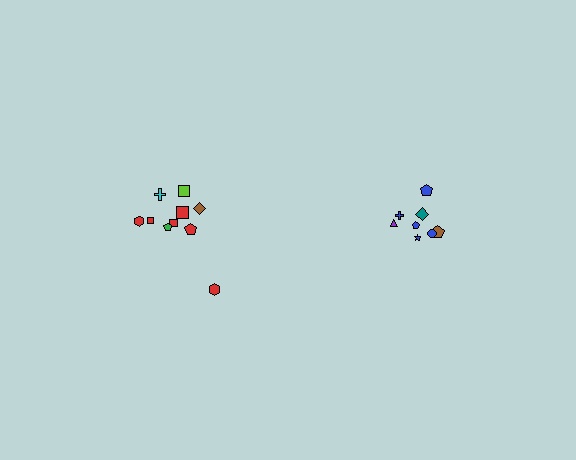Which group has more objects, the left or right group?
The left group.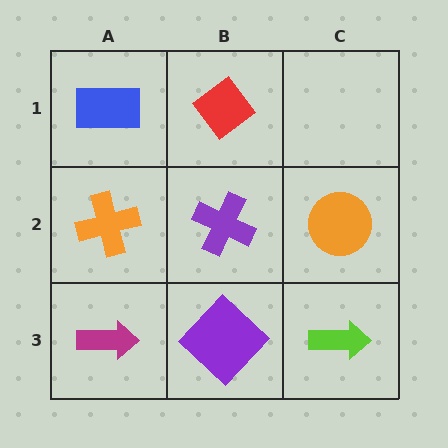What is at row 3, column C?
A lime arrow.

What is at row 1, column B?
A red diamond.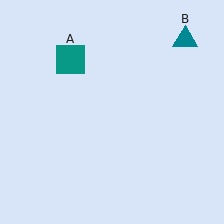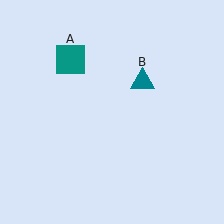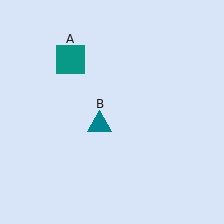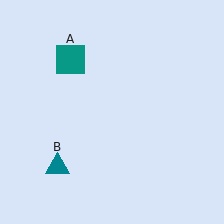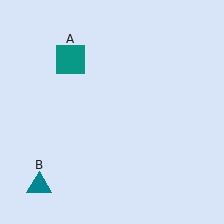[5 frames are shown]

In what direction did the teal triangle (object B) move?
The teal triangle (object B) moved down and to the left.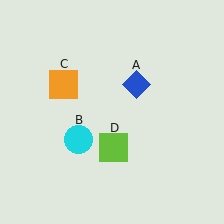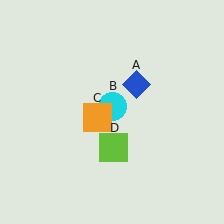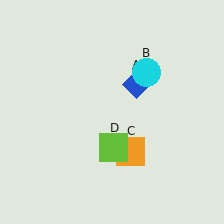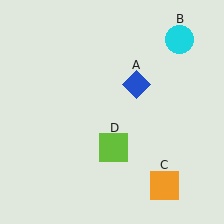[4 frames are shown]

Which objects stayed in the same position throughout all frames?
Blue diamond (object A) and lime square (object D) remained stationary.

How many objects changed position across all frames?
2 objects changed position: cyan circle (object B), orange square (object C).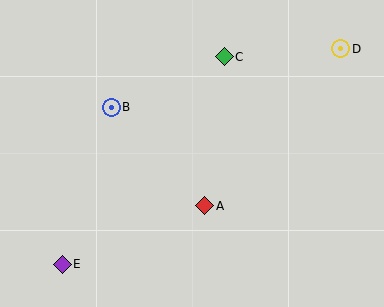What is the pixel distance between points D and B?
The distance between D and B is 237 pixels.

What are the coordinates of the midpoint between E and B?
The midpoint between E and B is at (87, 186).